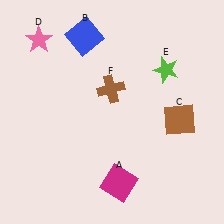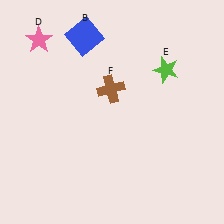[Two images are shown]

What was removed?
The brown square (C), the magenta square (A) were removed in Image 2.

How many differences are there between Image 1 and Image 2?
There are 2 differences between the two images.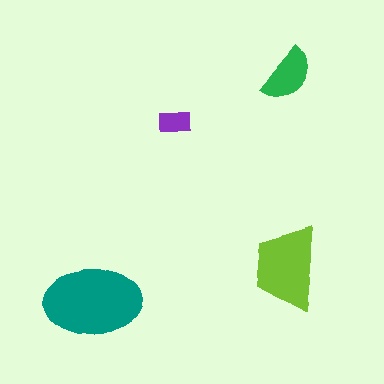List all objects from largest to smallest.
The teal ellipse, the lime trapezoid, the green semicircle, the purple rectangle.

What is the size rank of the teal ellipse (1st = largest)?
1st.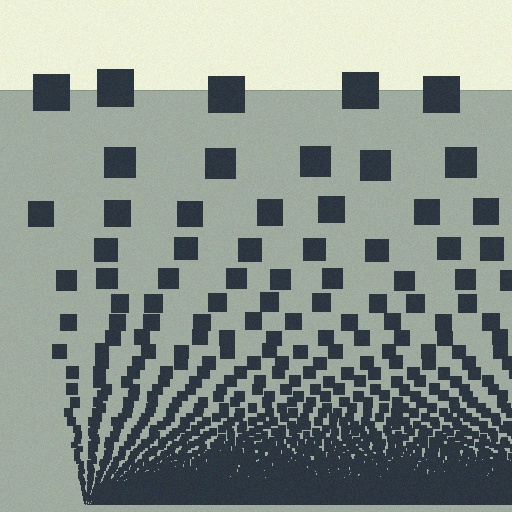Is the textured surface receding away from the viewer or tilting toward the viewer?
The surface appears to tilt toward the viewer. Texture elements get larger and sparser toward the top.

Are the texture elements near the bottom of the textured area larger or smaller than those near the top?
Smaller. The gradient is inverted — elements near the bottom are smaller and denser.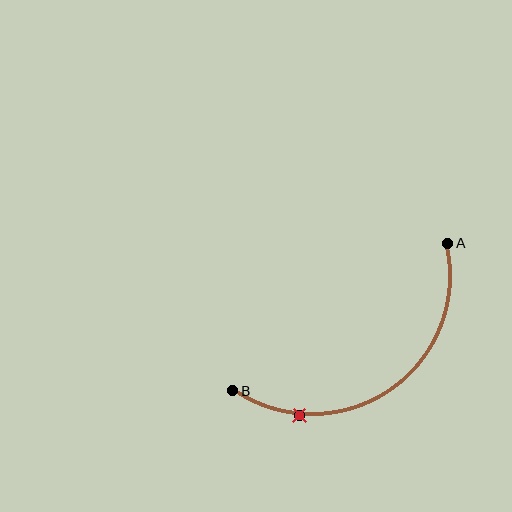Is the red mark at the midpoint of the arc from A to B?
No. The red mark lies on the arc but is closer to endpoint B. The arc midpoint would be at the point on the curve equidistant along the arc from both A and B.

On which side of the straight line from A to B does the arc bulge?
The arc bulges below and to the right of the straight line connecting A and B.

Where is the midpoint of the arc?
The arc midpoint is the point on the curve farthest from the straight line joining A and B. It sits below and to the right of that line.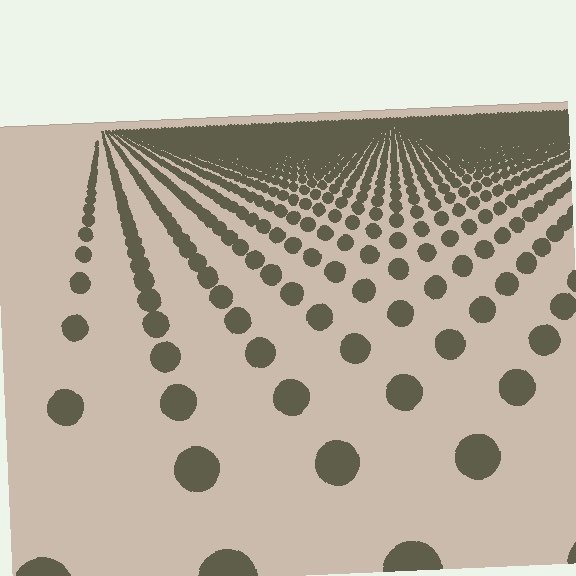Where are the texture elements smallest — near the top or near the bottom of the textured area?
Near the top.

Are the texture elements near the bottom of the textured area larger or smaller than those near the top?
Larger. Near the bottom, elements are closer to the viewer and appear at a bigger on-screen size.